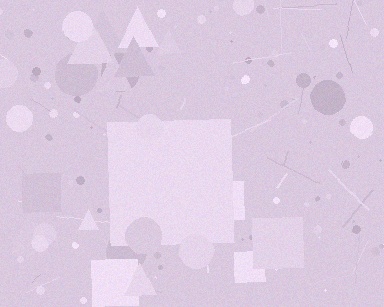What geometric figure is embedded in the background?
A square is embedded in the background.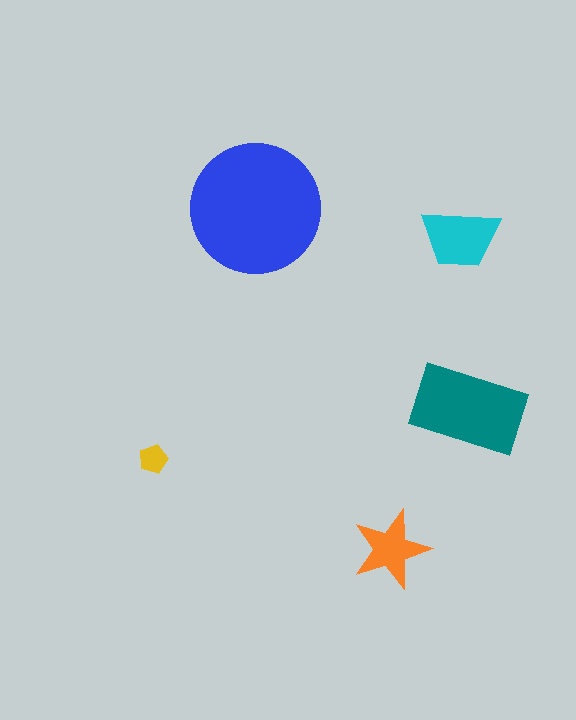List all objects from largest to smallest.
The blue circle, the teal rectangle, the cyan trapezoid, the orange star, the yellow pentagon.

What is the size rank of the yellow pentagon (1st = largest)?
5th.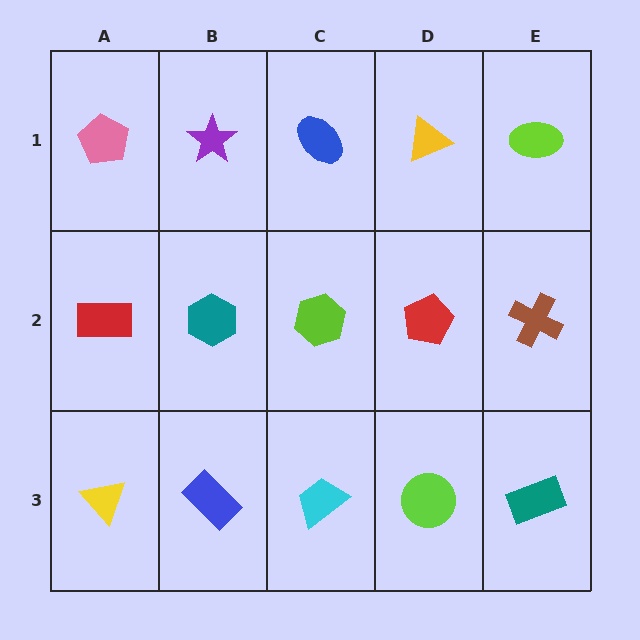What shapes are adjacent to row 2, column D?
A yellow triangle (row 1, column D), a lime circle (row 3, column D), a lime hexagon (row 2, column C), a brown cross (row 2, column E).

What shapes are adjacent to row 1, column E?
A brown cross (row 2, column E), a yellow triangle (row 1, column D).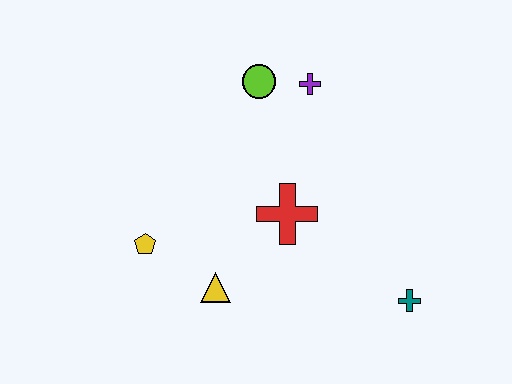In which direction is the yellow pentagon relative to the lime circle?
The yellow pentagon is below the lime circle.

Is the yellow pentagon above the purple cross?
No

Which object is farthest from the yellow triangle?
The purple cross is farthest from the yellow triangle.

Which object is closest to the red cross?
The yellow triangle is closest to the red cross.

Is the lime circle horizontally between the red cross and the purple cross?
No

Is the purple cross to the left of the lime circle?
No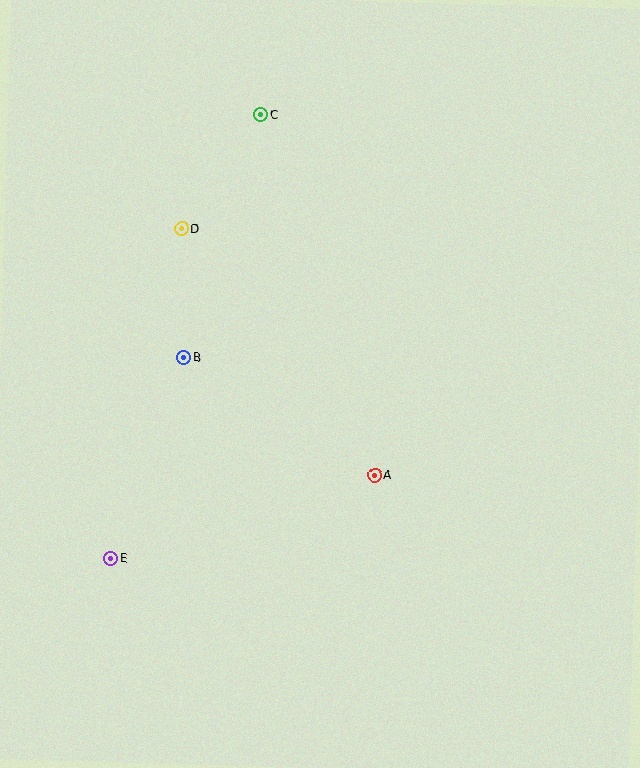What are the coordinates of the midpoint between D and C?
The midpoint between D and C is at (221, 172).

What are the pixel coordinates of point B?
Point B is at (184, 358).